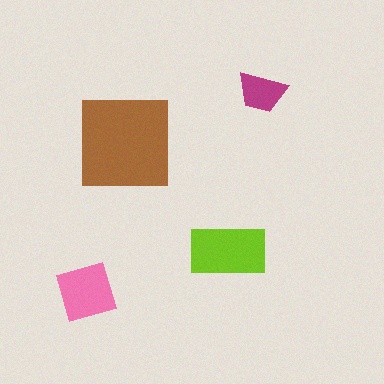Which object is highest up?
The magenta trapezoid is topmost.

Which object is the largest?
The brown square.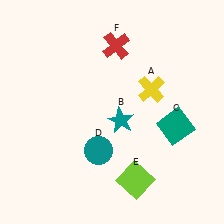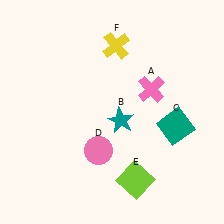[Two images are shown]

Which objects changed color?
A changed from yellow to pink. D changed from teal to pink. F changed from red to yellow.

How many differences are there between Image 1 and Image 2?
There are 3 differences between the two images.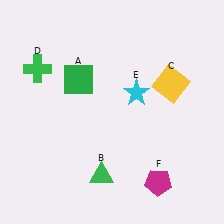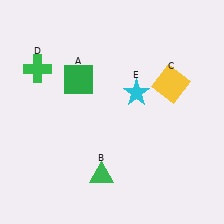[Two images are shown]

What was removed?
The magenta pentagon (F) was removed in Image 2.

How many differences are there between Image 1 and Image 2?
There is 1 difference between the two images.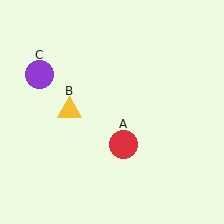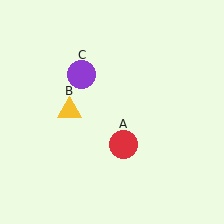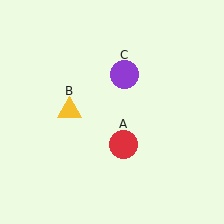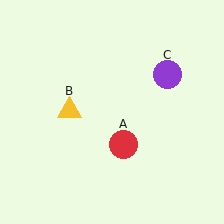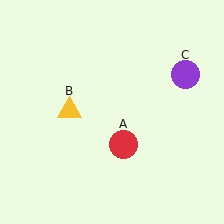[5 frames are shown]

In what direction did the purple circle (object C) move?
The purple circle (object C) moved right.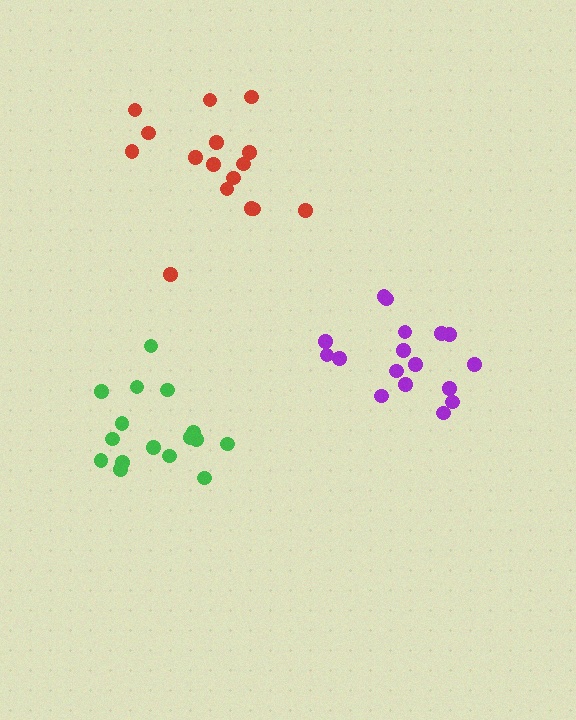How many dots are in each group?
Group 1: 17 dots, Group 2: 16 dots, Group 3: 16 dots (49 total).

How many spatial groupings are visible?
There are 3 spatial groupings.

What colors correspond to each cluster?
The clusters are colored: purple, green, red.